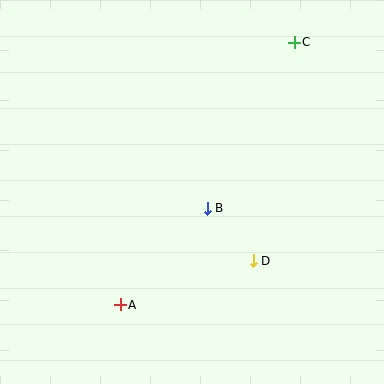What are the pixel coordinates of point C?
Point C is at (294, 42).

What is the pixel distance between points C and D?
The distance between C and D is 222 pixels.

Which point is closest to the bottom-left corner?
Point A is closest to the bottom-left corner.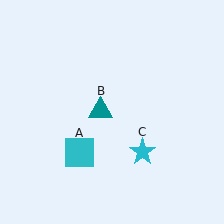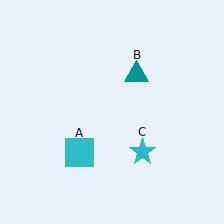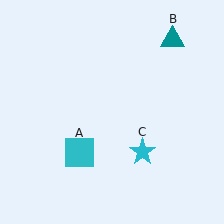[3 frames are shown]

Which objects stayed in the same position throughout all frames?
Cyan square (object A) and cyan star (object C) remained stationary.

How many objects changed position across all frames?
1 object changed position: teal triangle (object B).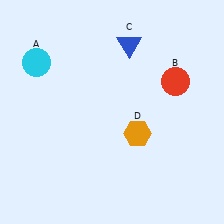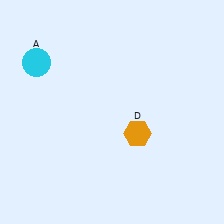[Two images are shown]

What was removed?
The red circle (B), the blue triangle (C) were removed in Image 2.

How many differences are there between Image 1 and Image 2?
There are 2 differences between the two images.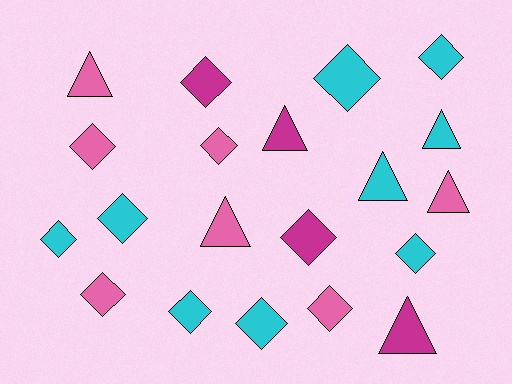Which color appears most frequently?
Cyan, with 9 objects.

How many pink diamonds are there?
There are 4 pink diamonds.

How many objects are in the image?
There are 20 objects.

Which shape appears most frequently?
Diamond, with 13 objects.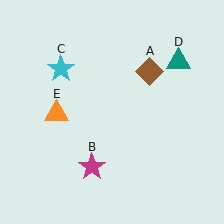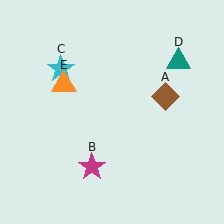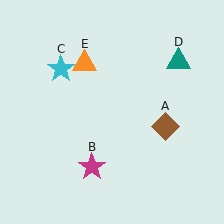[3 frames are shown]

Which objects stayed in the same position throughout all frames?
Magenta star (object B) and cyan star (object C) and teal triangle (object D) remained stationary.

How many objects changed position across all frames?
2 objects changed position: brown diamond (object A), orange triangle (object E).